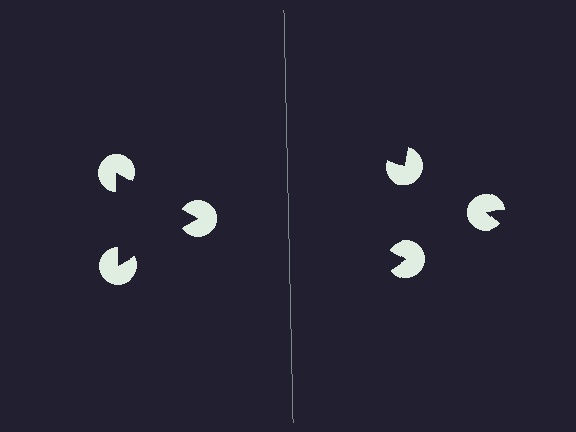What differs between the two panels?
The pac-man discs are positioned identically on both sides; only the wedge orientations differ. On the left they align to a triangle; on the right they are misaligned.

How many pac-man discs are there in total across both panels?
6 — 3 on each side.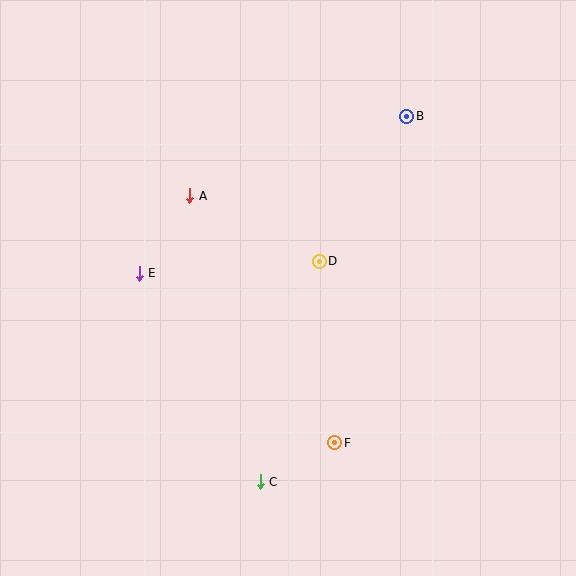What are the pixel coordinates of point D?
Point D is at (319, 261).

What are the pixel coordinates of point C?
Point C is at (260, 482).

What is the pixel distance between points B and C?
The distance between B and C is 394 pixels.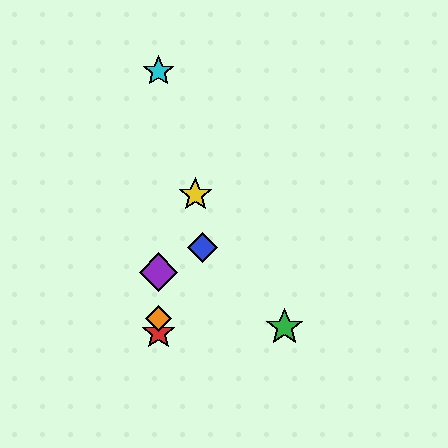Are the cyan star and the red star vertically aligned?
Yes, both are at x≈158.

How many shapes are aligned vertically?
4 shapes (the red star, the purple diamond, the orange diamond, the cyan star) are aligned vertically.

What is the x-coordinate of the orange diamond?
The orange diamond is at x≈158.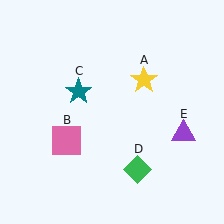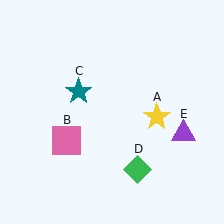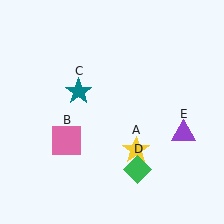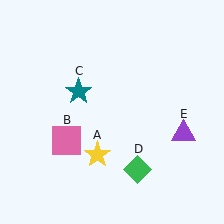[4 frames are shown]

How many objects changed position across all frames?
1 object changed position: yellow star (object A).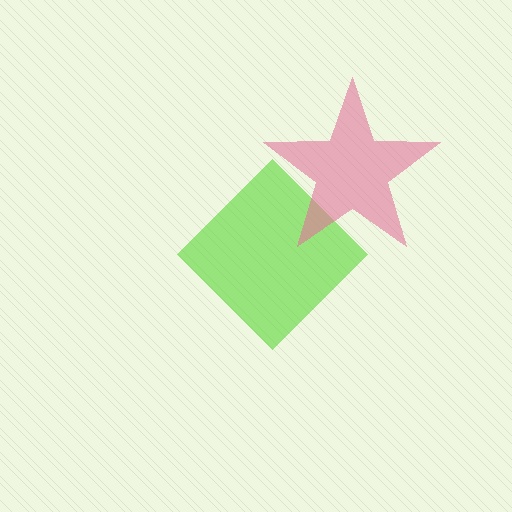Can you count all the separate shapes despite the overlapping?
Yes, there are 2 separate shapes.